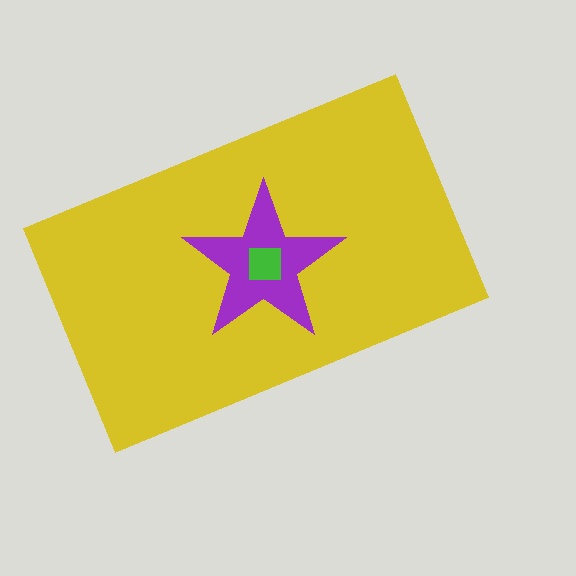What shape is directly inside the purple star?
The green square.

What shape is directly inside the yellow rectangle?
The purple star.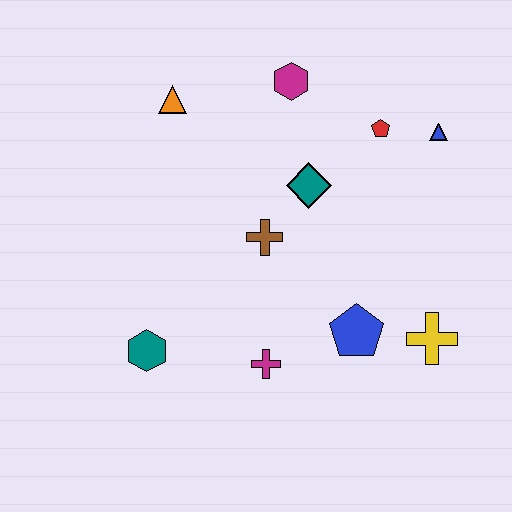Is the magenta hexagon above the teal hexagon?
Yes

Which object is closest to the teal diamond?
The brown cross is closest to the teal diamond.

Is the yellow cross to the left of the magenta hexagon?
No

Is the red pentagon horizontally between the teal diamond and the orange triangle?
No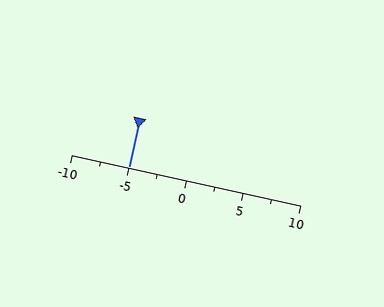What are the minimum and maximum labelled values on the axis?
The axis runs from -10 to 10.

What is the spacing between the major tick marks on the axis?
The major ticks are spaced 5 apart.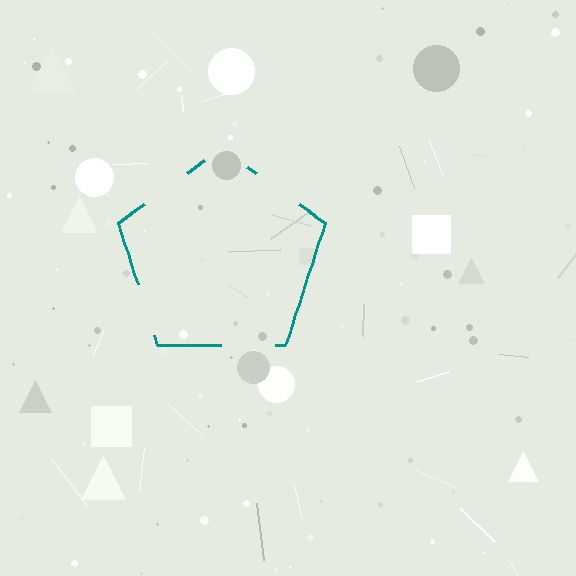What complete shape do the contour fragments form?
The contour fragments form a pentagon.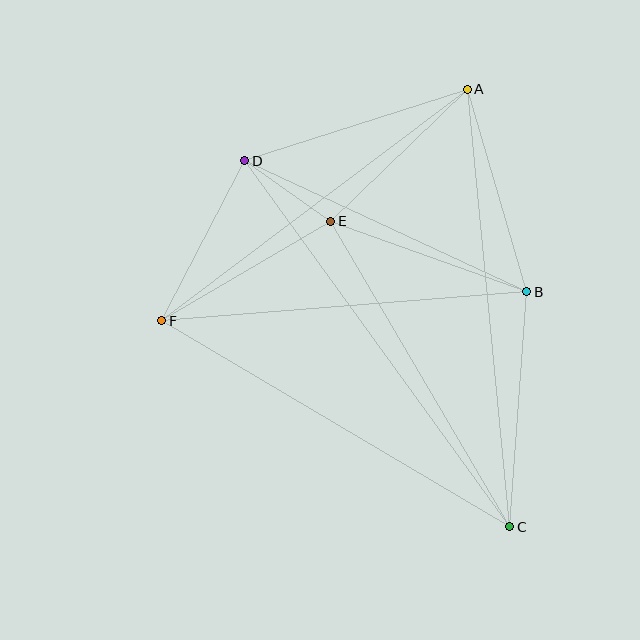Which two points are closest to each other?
Points D and E are closest to each other.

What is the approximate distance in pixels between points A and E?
The distance between A and E is approximately 190 pixels.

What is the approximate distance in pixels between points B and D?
The distance between B and D is approximately 311 pixels.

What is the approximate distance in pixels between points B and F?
The distance between B and F is approximately 366 pixels.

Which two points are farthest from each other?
Points C and D are farthest from each other.